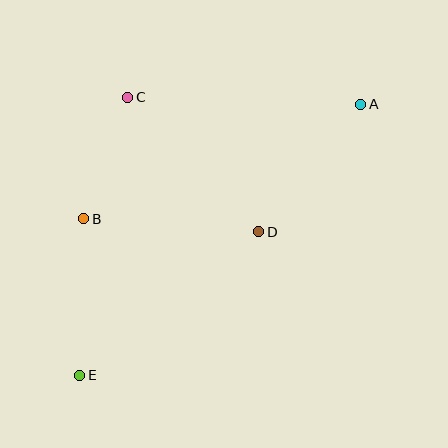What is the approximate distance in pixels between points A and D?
The distance between A and D is approximately 163 pixels.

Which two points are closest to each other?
Points B and C are closest to each other.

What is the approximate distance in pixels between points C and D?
The distance between C and D is approximately 188 pixels.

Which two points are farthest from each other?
Points A and E are farthest from each other.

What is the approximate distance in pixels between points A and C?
The distance between A and C is approximately 233 pixels.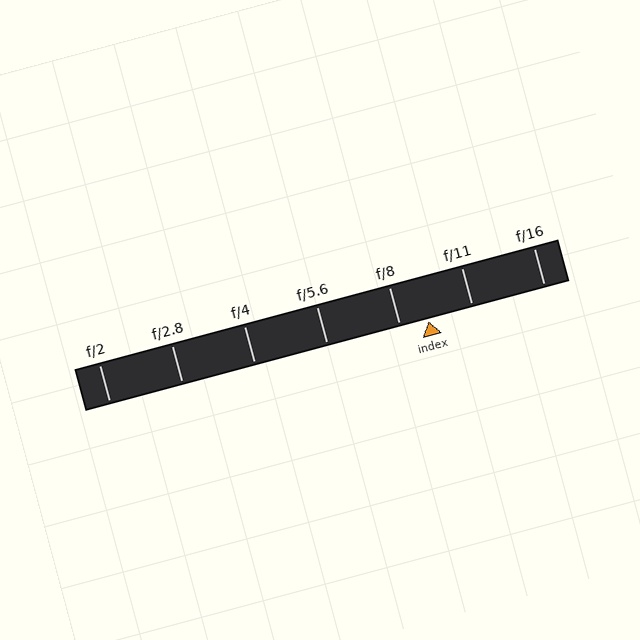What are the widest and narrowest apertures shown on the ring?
The widest aperture shown is f/2 and the narrowest is f/16.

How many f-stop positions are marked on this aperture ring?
There are 7 f-stop positions marked.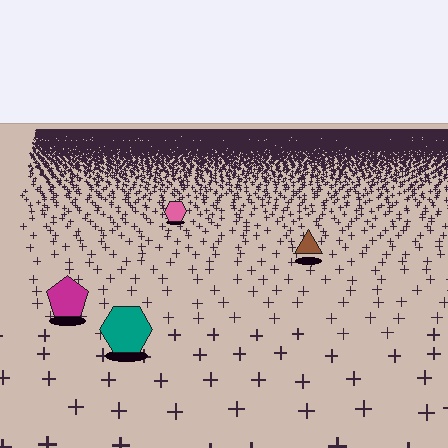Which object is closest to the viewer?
The teal hexagon is closest. The texture marks near it are larger and more spread out.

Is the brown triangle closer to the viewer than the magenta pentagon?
No. The magenta pentagon is closer — you can tell from the texture gradient: the ground texture is coarser near it.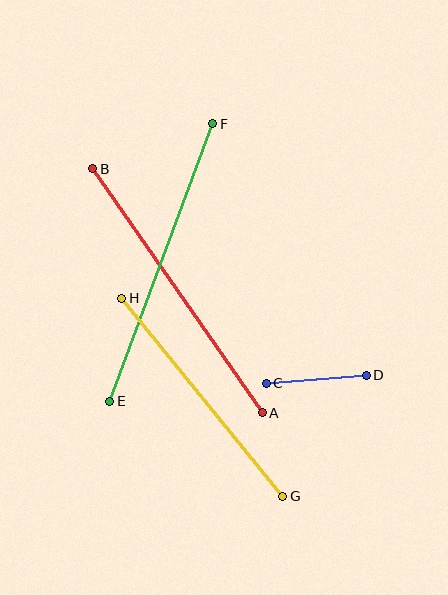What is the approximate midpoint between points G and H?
The midpoint is at approximately (202, 397) pixels.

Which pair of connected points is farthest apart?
Points A and B are farthest apart.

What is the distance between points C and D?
The distance is approximately 101 pixels.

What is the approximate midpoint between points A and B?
The midpoint is at approximately (178, 291) pixels.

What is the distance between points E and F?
The distance is approximately 296 pixels.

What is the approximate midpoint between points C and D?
The midpoint is at approximately (316, 379) pixels.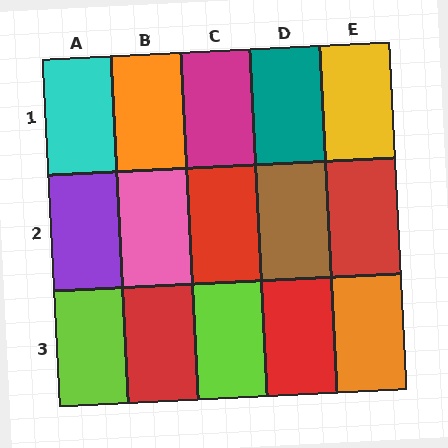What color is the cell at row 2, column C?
Red.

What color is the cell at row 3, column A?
Lime.